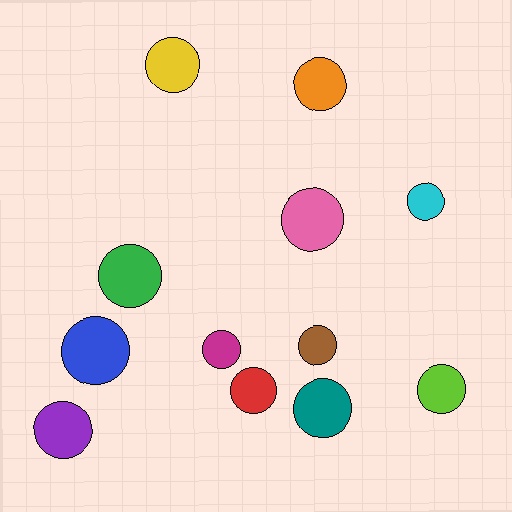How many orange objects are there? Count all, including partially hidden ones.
There is 1 orange object.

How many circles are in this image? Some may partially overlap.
There are 12 circles.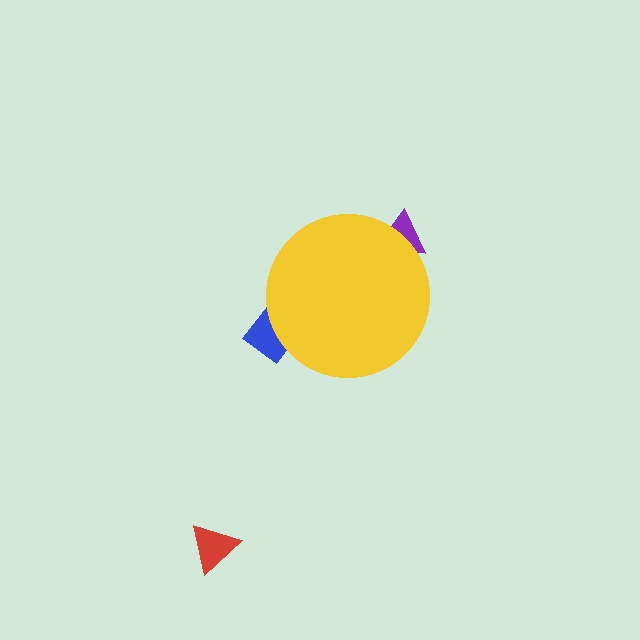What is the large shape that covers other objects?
A yellow circle.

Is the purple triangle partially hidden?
Yes, the purple triangle is partially hidden behind the yellow circle.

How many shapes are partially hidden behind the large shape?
2 shapes are partially hidden.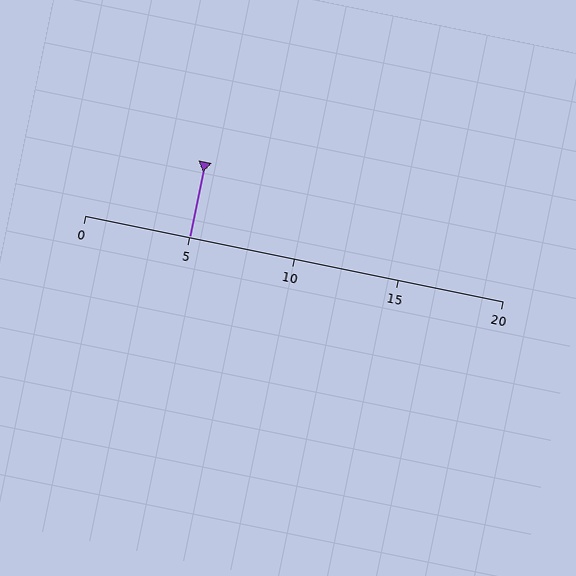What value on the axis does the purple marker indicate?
The marker indicates approximately 5.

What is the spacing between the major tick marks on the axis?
The major ticks are spaced 5 apart.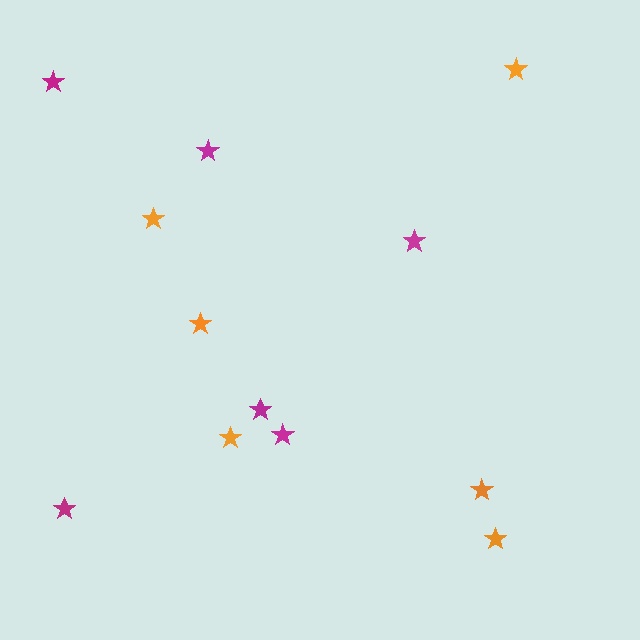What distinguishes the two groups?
There are 2 groups: one group of magenta stars (6) and one group of orange stars (6).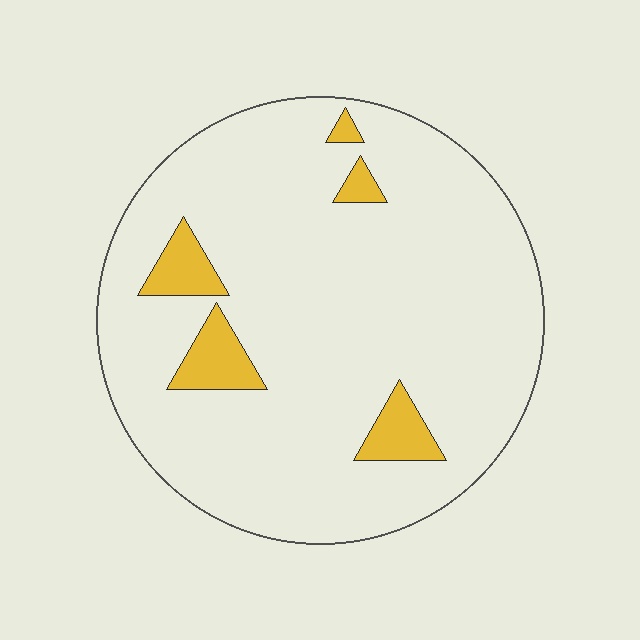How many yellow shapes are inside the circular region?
5.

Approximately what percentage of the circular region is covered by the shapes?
Approximately 10%.